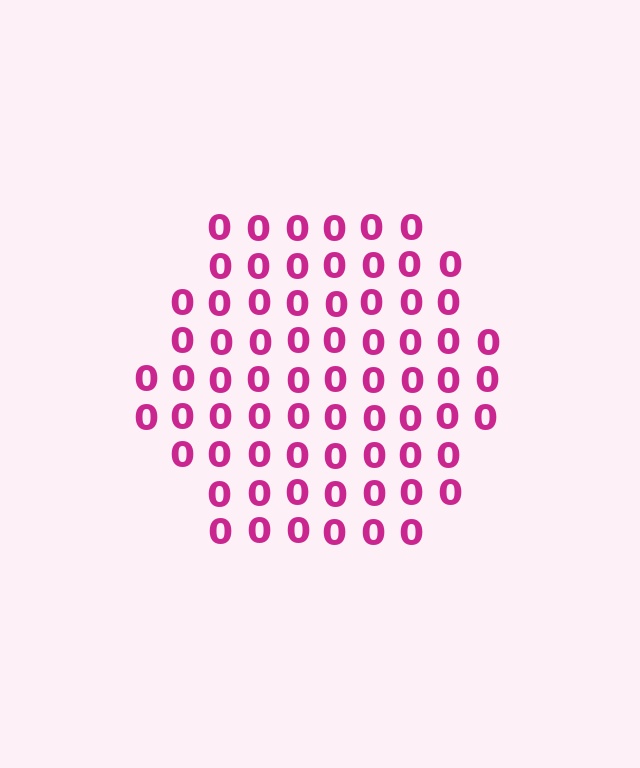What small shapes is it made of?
It is made of small digit 0's.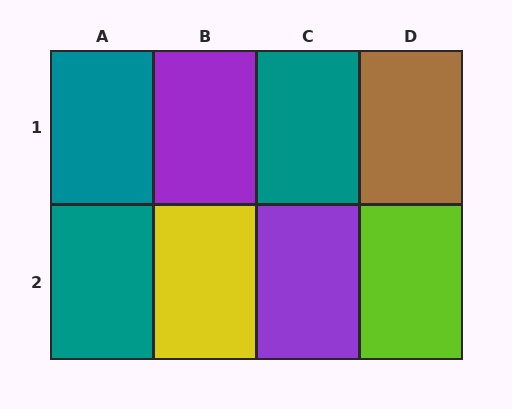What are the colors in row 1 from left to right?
Teal, purple, teal, brown.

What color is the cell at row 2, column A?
Teal.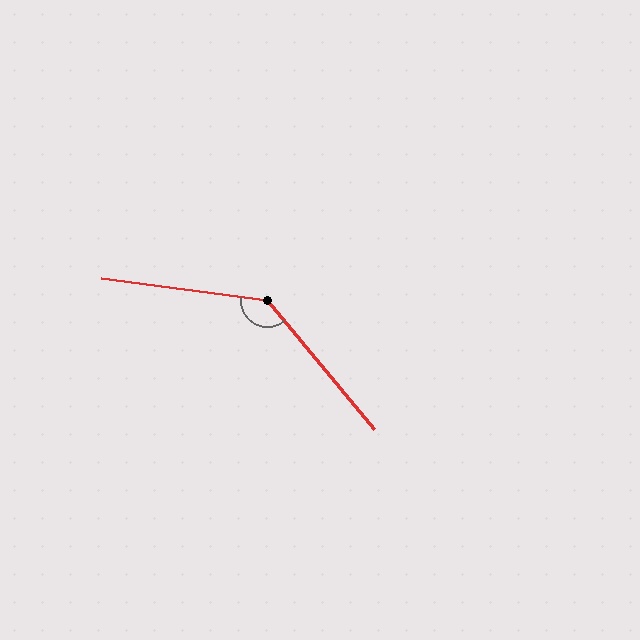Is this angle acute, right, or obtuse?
It is obtuse.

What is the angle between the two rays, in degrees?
Approximately 137 degrees.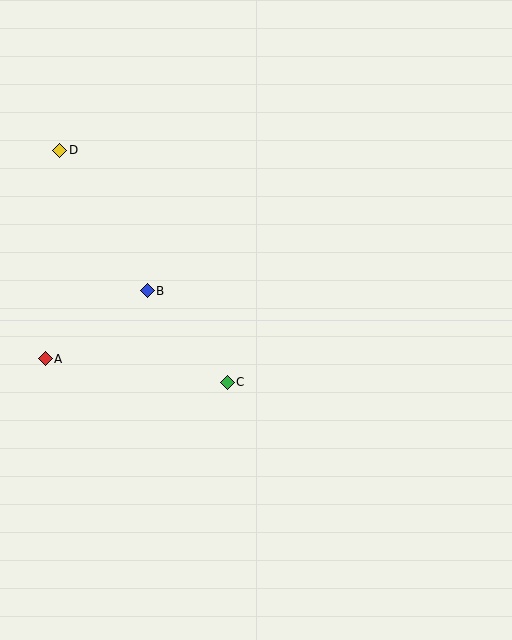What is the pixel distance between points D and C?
The distance between D and C is 286 pixels.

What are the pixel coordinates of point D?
Point D is at (60, 150).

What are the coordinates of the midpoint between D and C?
The midpoint between D and C is at (143, 266).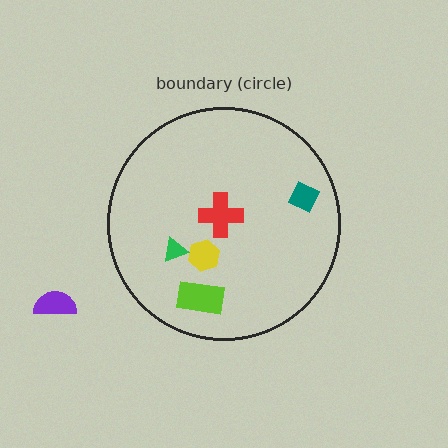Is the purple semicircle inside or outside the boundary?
Outside.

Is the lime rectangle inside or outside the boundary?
Inside.